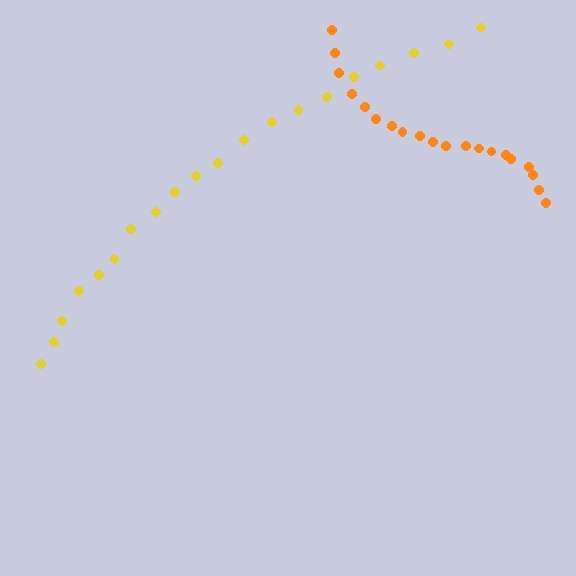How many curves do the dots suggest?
There are 2 distinct paths.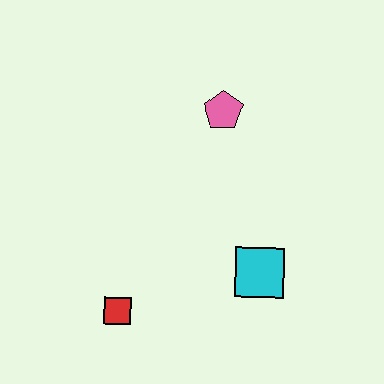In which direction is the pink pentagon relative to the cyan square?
The pink pentagon is above the cyan square.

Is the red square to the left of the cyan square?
Yes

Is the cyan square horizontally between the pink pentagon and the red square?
No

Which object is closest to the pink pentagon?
The cyan square is closest to the pink pentagon.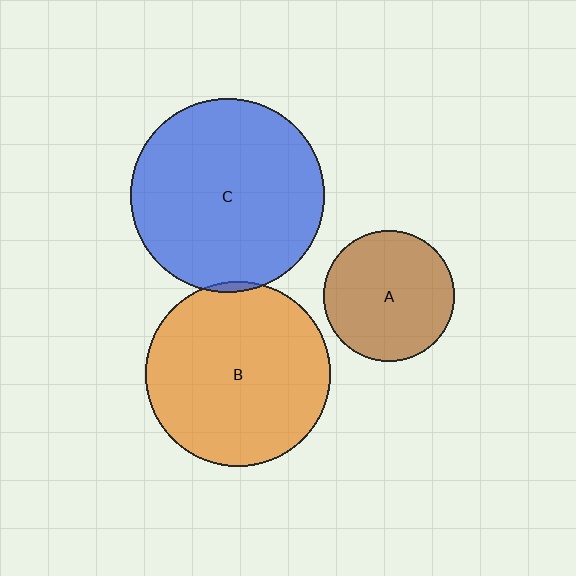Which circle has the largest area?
Circle C (blue).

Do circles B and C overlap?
Yes.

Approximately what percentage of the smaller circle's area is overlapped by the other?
Approximately 5%.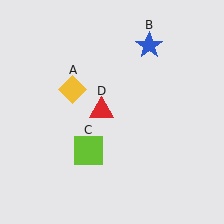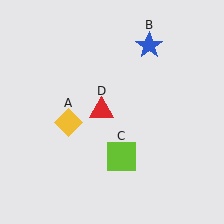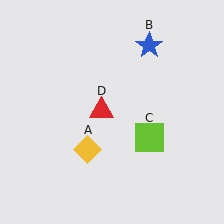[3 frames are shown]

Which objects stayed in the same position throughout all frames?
Blue star (object B) and red triangle (object D) remained stationary.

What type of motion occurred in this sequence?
The yellow diamond (object A), lime square (object C) rotated counterclockwise around the center of the scene.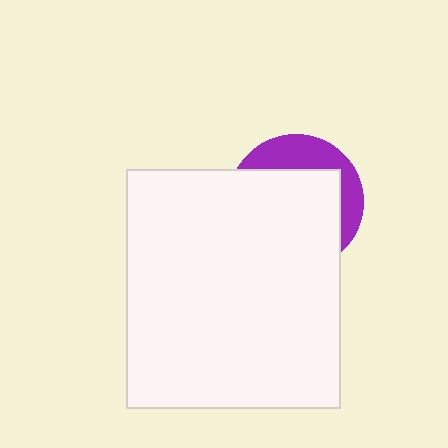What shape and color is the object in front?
The object in front is a white rectangle.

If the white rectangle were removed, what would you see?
You would see the complete purple circle.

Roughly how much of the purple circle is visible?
A small part of it is visible (roughly 31%).